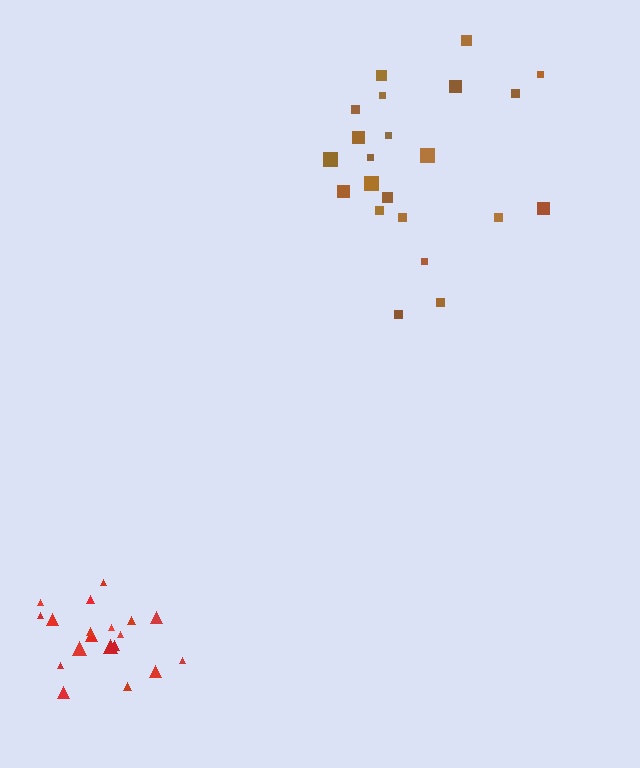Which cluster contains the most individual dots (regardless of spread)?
Brown (22).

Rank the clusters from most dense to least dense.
red, brown.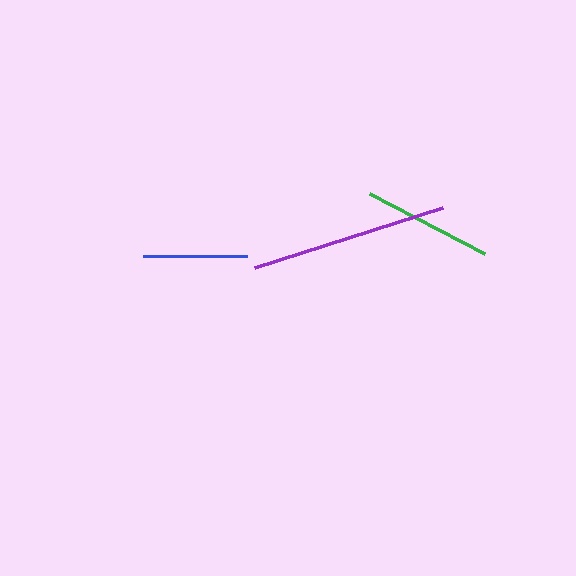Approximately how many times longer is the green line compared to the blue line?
The green line is approximately 1.2 times the length of the blue line.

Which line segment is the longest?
The purple line is the longest at approximately 197 pixels.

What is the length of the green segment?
The green segment is approximately 129 pixels long.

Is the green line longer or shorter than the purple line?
The purple line is longer than the green line.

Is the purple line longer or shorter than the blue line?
The purple line is longer than the blue line.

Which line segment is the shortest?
The blue line is the shortest at approximately 104 pixels.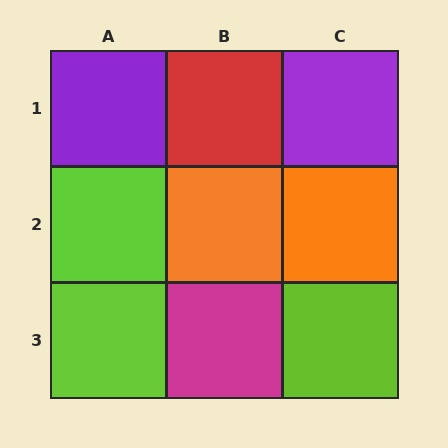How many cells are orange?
2 cells are orange.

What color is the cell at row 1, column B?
Red.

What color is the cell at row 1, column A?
Purple.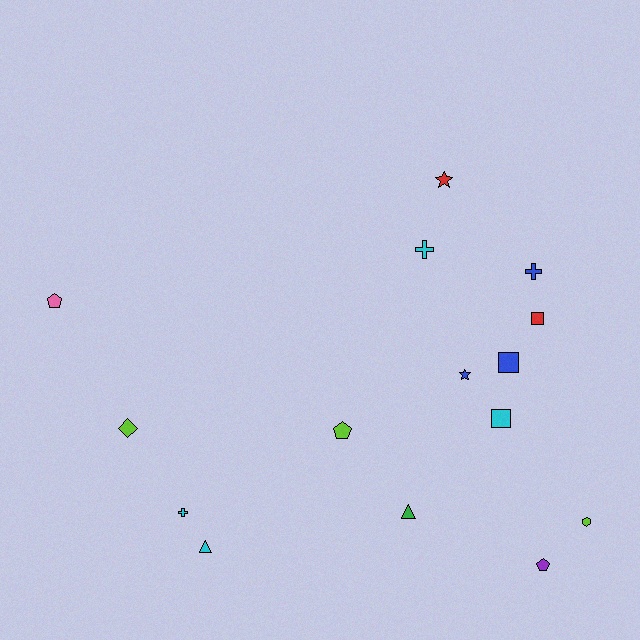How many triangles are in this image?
There are 2 triangles.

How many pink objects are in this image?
There is 1 pink object.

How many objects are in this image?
There are 15 objects.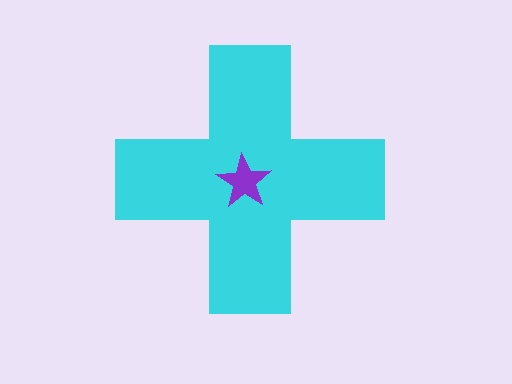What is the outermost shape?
The cyan cross.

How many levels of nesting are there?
2.